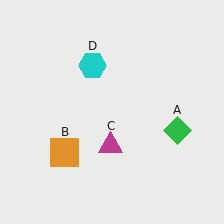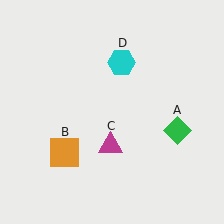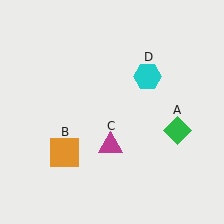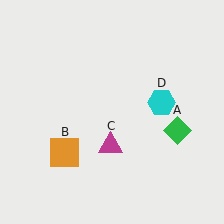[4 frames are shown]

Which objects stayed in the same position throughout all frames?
Green diamond (object A) and orange square (object B) and magenta triangle (object C) remained stationary.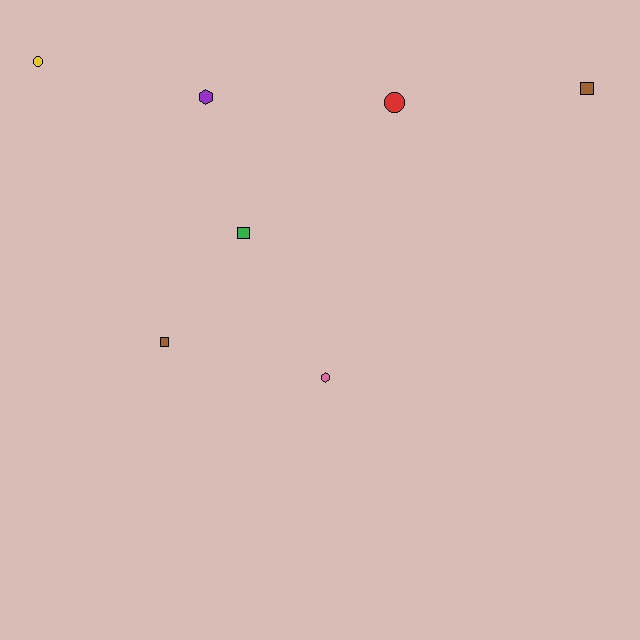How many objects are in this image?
There are 7 objects.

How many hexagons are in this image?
There are 2 hexagons.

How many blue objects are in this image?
There are no blue objects.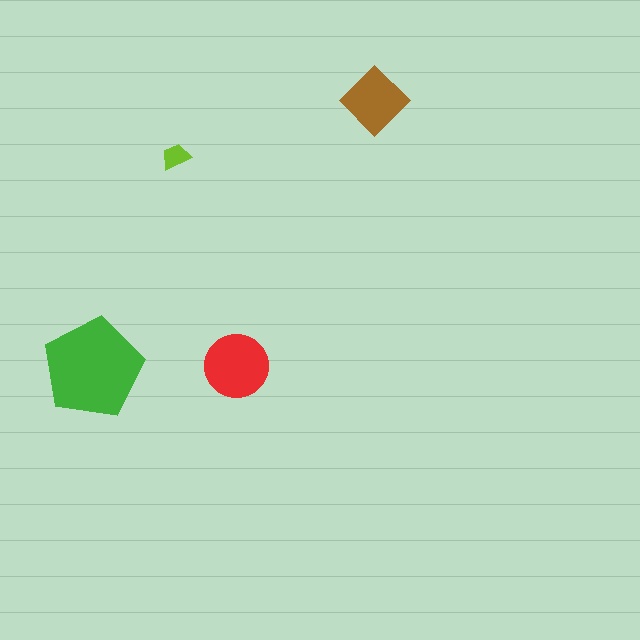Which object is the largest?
The green pentagon.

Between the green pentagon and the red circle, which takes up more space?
The green pentagon.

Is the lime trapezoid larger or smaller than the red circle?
Smaller.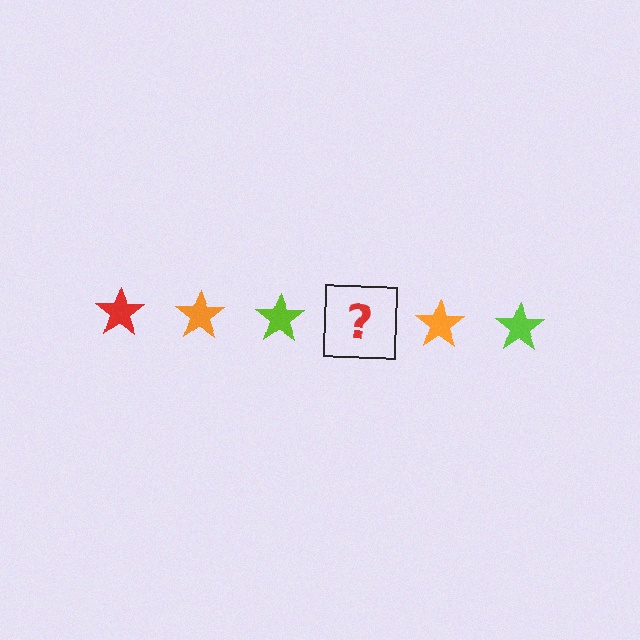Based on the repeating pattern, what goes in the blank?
The blank should be a red star.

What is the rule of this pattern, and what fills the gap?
The rule is that the pattern cycles through red, orange, lime stars. The gap should be filled with a red star.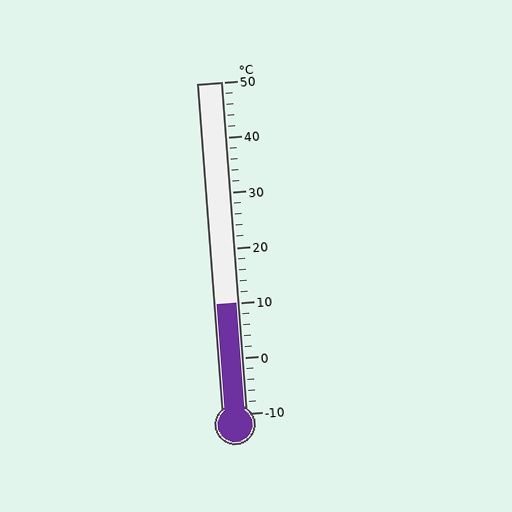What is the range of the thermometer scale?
The thermometer scale ranges from -10°C to 50°C.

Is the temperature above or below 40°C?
The temperature is below 40°C.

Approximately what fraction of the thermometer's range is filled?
The thermometer is filled to approximately 35% of its range.